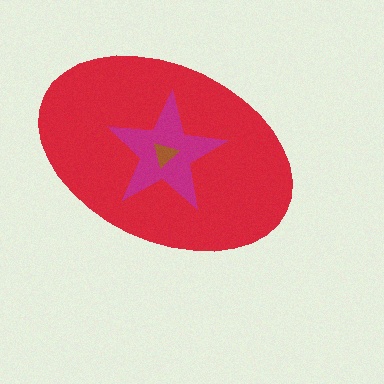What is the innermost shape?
The brown triangle.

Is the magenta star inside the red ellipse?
Yes.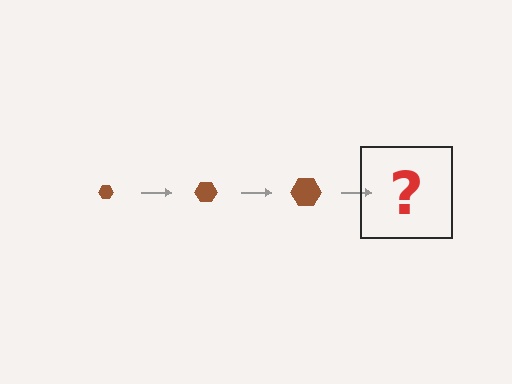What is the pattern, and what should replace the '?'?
The pattern is that the hexagon gets progressively larger each step. The '?' should be a brown hexagon, larger than the previous one.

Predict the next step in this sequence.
The next step is a brown hexagon, larger than the previous one.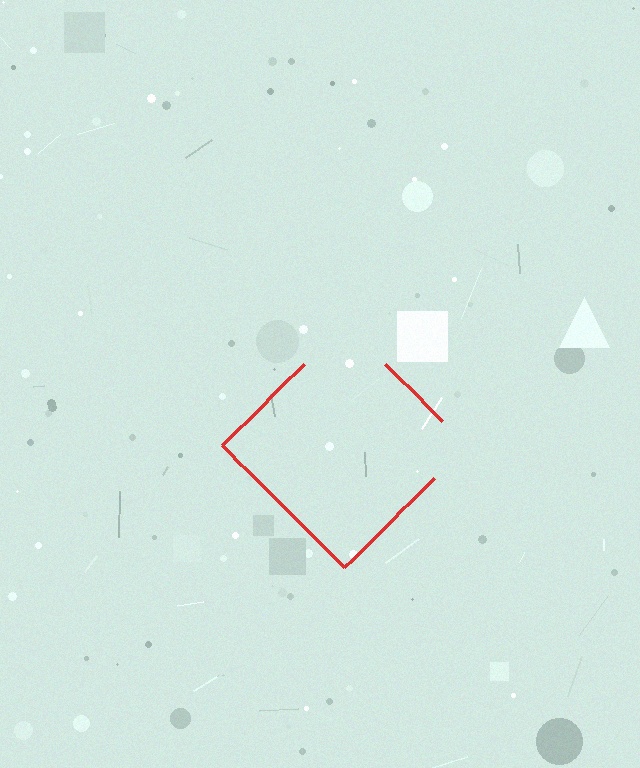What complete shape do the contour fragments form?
The contour fragments form a diamond.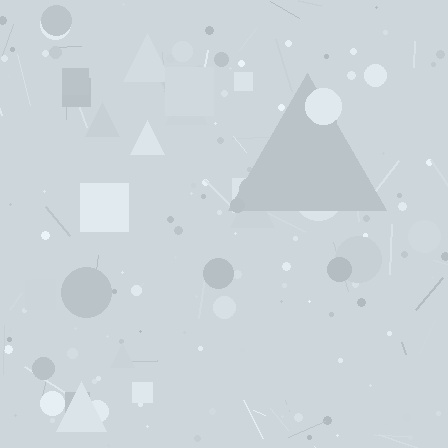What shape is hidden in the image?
A triangle is hidden in the image.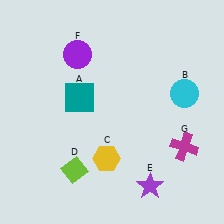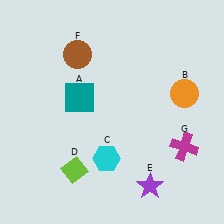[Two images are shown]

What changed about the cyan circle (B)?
In Image 1, B is cyan. In Image 2, it changed to orange.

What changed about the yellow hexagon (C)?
In Image 1, C is yellow. In Image 2, it changed to cyan.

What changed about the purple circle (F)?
In Image 1, F is purple. In Image 2, it changed to brown.